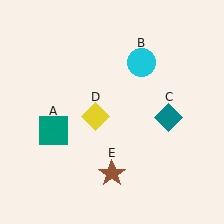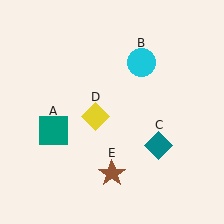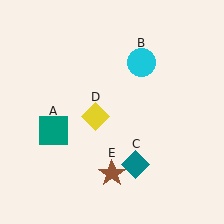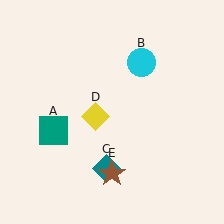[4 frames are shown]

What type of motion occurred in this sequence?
The teal diamond (object C) rotated clockwise around the center of the scene.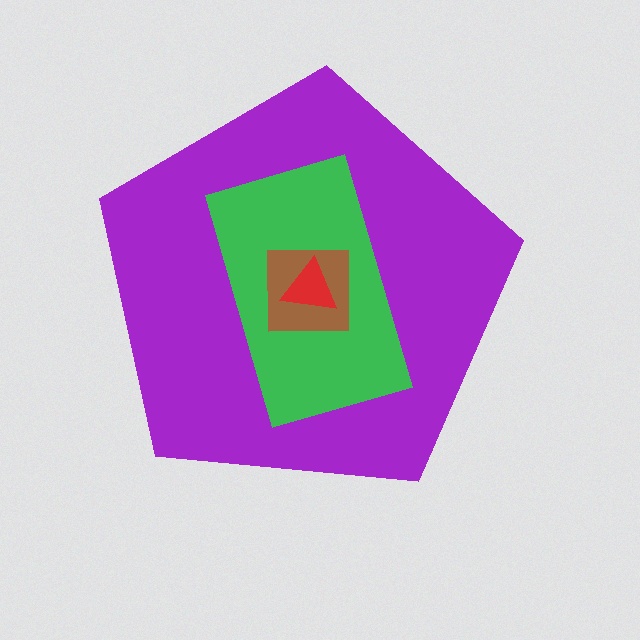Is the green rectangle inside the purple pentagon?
Yes.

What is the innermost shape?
The red triangle.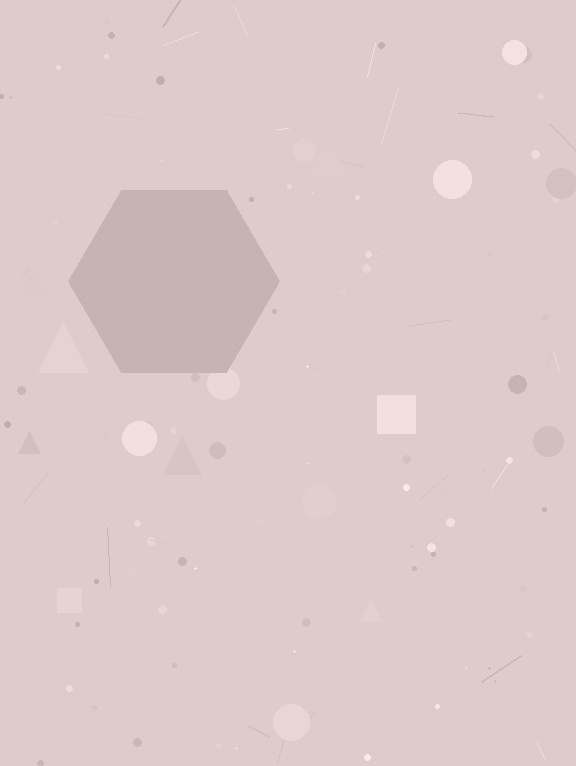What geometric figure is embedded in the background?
A hexagon is embedded in the background.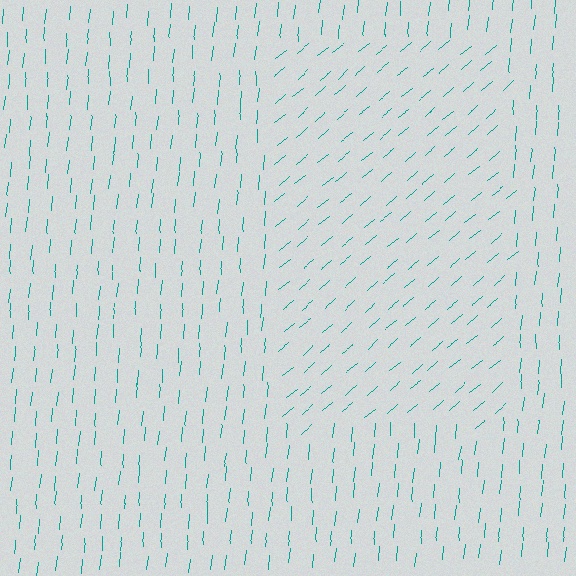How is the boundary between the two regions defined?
The boundary is defined purely by a change in line orientation (approximately 45 degrees difference). All lines are the same color and thickness.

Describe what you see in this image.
The image is filled with small teal line segments. A rectangle region in the image has lines oriented differently from the surrounding lines, creating a visible texture boundary.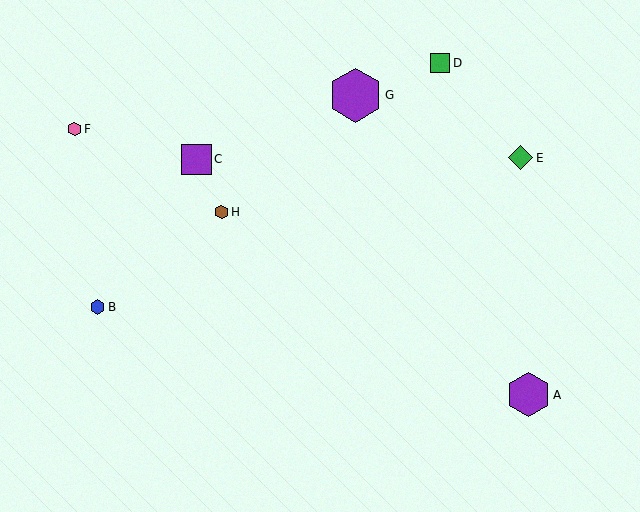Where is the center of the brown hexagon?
The center of the brown hexagon is at (222, 212).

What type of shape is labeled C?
Shape C is a purple square.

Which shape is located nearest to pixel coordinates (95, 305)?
The blue hexagon (labeled B) at (97, 307) is nearest to that location.